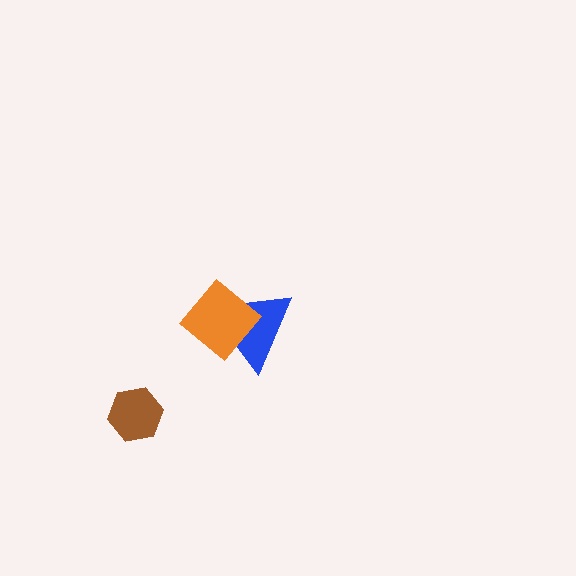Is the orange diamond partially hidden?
No, no other shape covers it.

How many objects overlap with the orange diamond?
1 object overlaps with the orange diamond.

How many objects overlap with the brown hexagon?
0 objects overlap with the brown hexagon.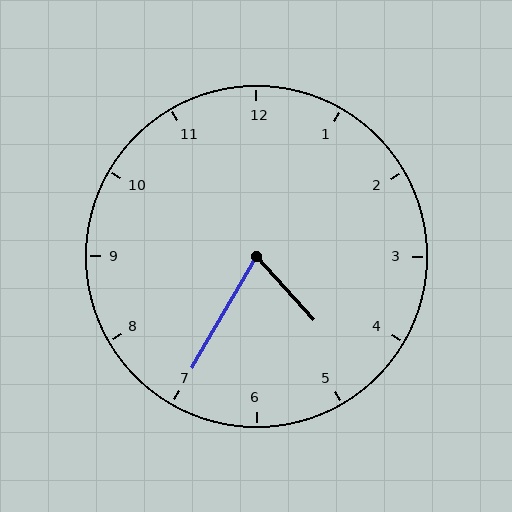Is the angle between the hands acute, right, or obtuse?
It is acute.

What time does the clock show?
4:35.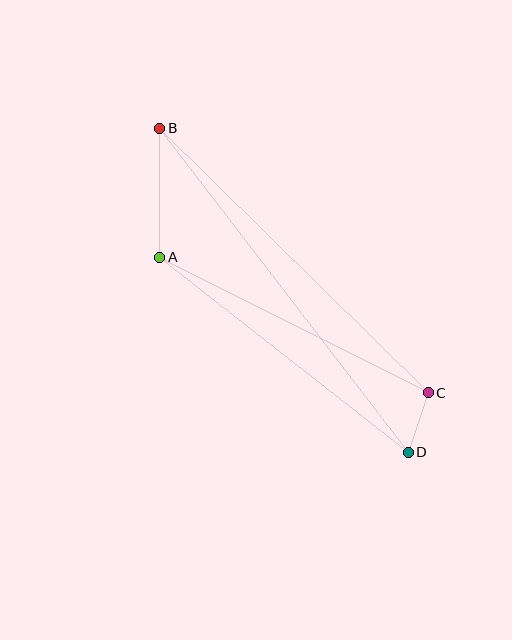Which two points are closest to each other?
Points C and D are closest to each other.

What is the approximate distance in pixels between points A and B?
The distance between A and B is approximately 129 pixels.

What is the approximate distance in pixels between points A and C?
The distance between A and C is approximately 301 pixels.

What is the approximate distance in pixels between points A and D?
The distance between A and D is approximately 316 pixels.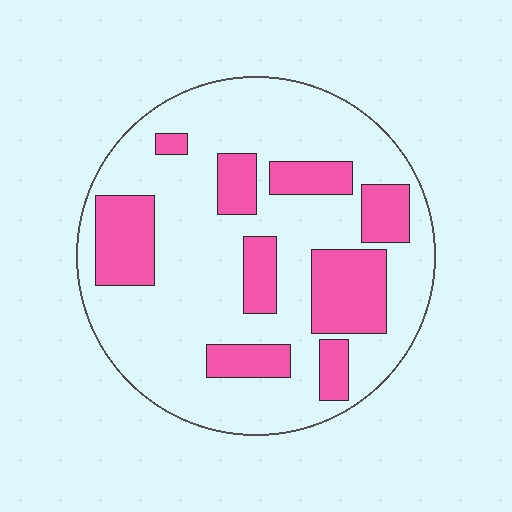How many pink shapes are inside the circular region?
9.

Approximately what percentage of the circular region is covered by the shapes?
Approximately 30%.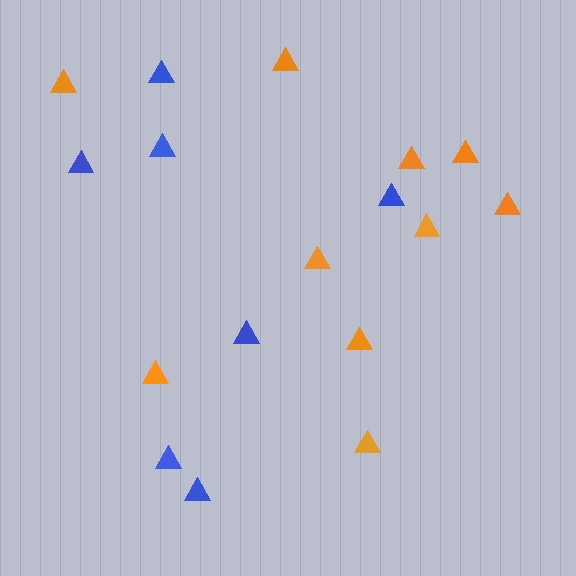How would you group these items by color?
There are 2 groups: one group of orange triangles (10) and one group of blue triangles (7).